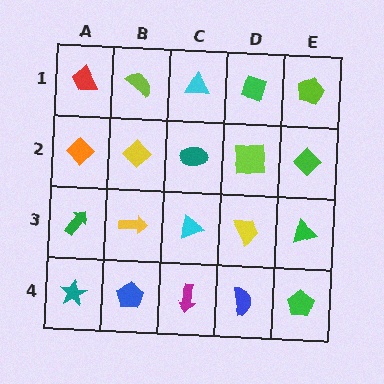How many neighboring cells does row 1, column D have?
3.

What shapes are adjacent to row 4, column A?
A green arrow (row 3, column A), a blue pentagon (row 4, column B).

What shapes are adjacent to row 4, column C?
A cyan triangle (row 3, column C), a blue pentagon (row 4, column B), a blue semicircle (row 4, column D).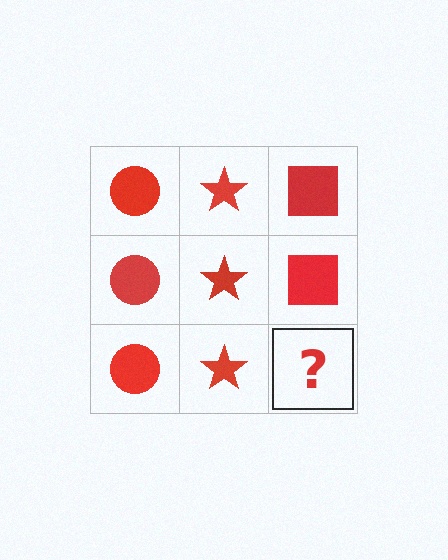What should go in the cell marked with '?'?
The missing cell should contain a red square.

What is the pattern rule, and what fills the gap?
The rule is that each column has a consistent shape. The gap should be filled with a red square.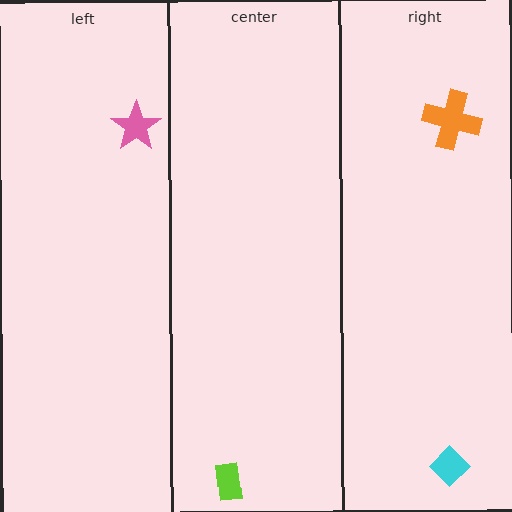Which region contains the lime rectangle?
The center region.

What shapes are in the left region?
The pink star.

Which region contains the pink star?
The left region.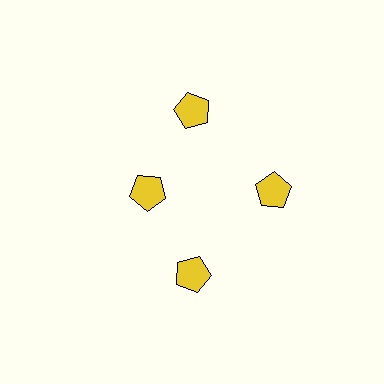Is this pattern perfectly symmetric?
No. The 4 yellow pentagons are arranged in a ring, but one element near the 9 o'clock position is pulled inward toward the center, breaking the 4-fold rotational symmetry.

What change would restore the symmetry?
The symmetry would be restored by moving it outward, back onto the ring so that all 4 pentagons sit at equal angles and equal distance from the center.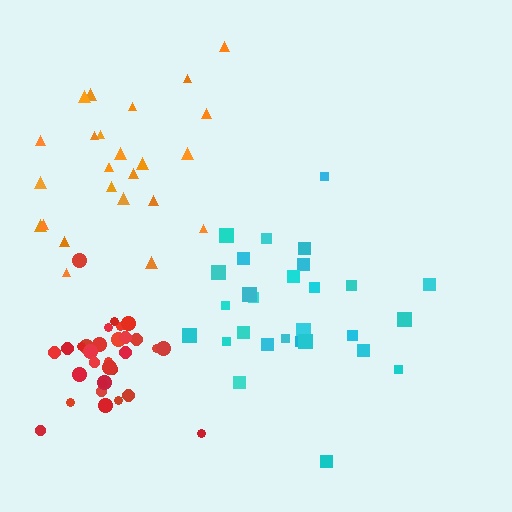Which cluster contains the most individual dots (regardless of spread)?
Red (31).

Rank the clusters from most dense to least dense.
red, cyan, orange.